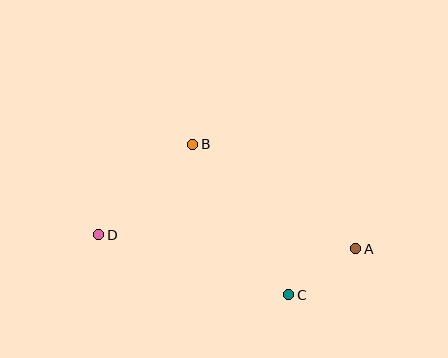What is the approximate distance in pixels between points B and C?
The distance between B and C is approximately 178 pixels.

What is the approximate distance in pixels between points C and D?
The distance between C and D is approximately 199 pixels.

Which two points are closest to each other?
Points A and C are closest to each other.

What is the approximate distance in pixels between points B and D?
The distance between B and D is approximately 131 pixels.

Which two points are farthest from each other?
Points A and D are farthest from each other.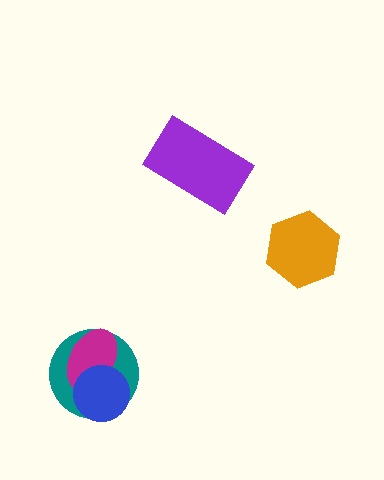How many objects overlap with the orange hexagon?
0 objects overlap with the orange hexagon.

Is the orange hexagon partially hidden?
No, no other shape covers it.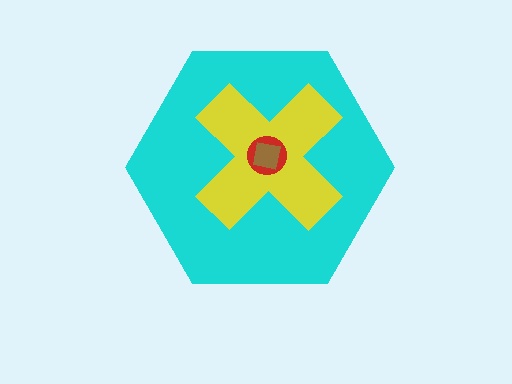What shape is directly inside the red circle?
The brown square.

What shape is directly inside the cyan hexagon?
The yellow cross.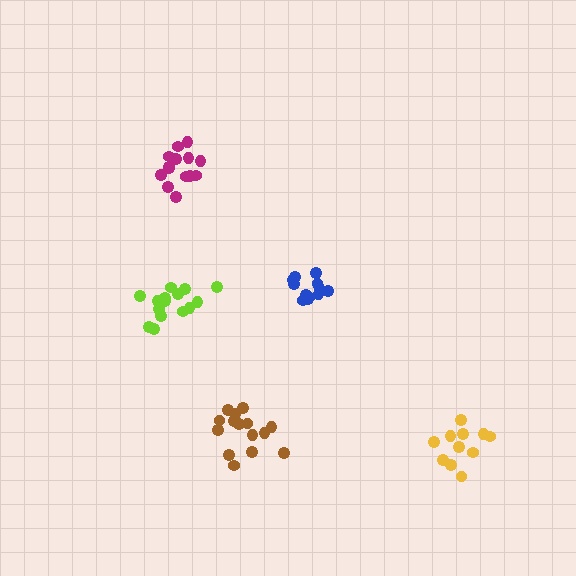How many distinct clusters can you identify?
There are 5 distinct clusters.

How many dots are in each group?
Group 1: 14 dots, Group 2: 15 dots, Group 3: 15 dots, Group 4: 12 dots, Group 5: 11 dots (67 total).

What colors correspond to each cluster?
The clusters are colored: magenta, lime, brown, blue, yellow.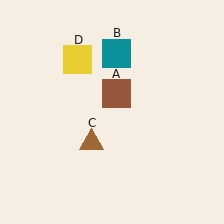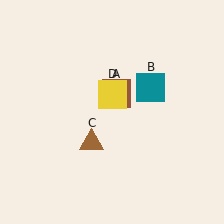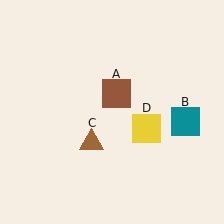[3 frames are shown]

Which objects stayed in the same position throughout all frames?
Brown square (object A) and brown triangle (object C) remained stationary.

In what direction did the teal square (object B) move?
The teal square (object B) moved down and to the right.